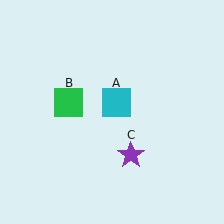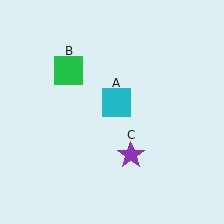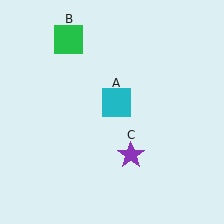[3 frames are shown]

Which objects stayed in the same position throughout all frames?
Cyan square (object A) and purple star (object C) remained stationary.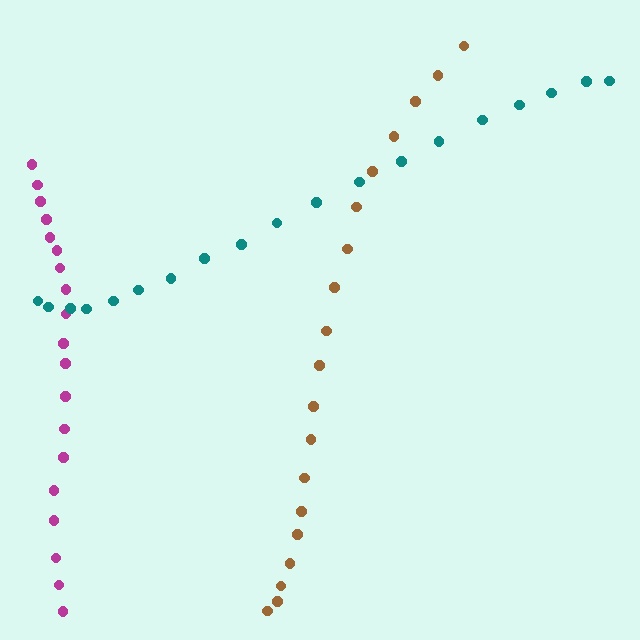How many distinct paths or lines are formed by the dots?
There are 3 distinct paths.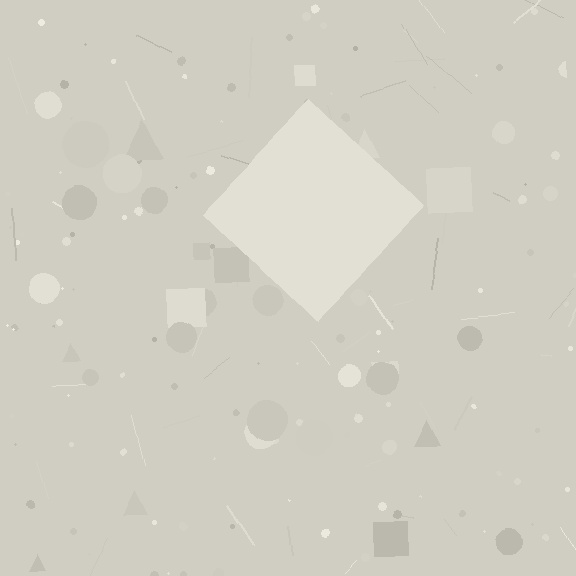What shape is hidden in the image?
A diamond is hidden in the image.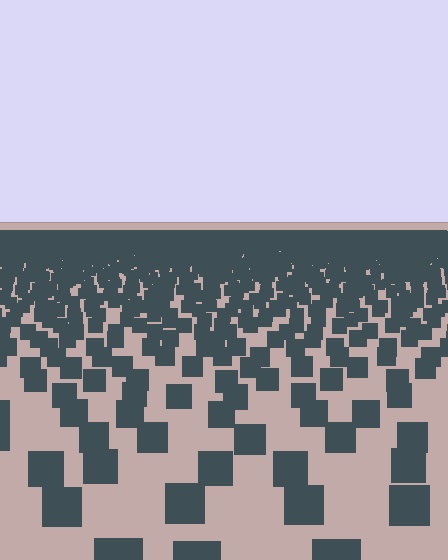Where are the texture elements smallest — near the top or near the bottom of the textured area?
Near the top.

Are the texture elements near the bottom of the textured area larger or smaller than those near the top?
Larger. Near the bottom, elements are closer to the viewer and appear at a bigger on-screen size.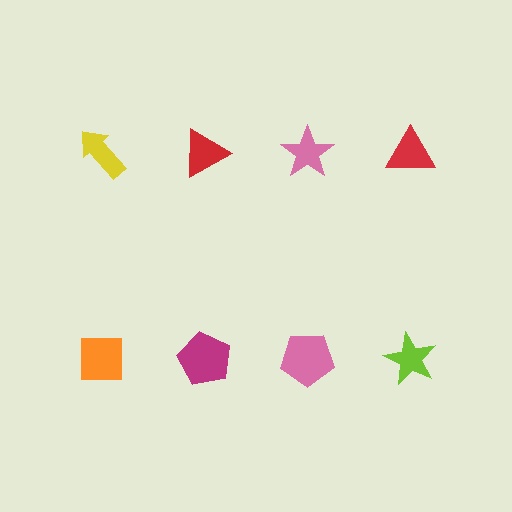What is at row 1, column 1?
A yellow arrow.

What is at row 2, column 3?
A pink pentagon.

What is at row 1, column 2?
A red triangle.